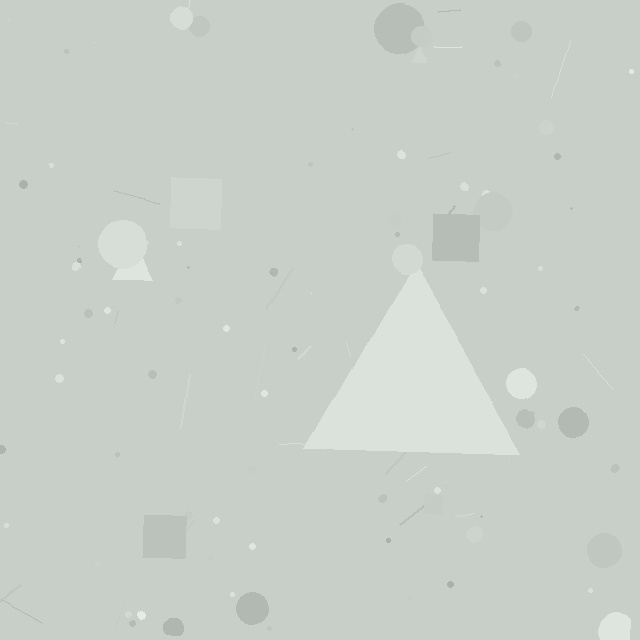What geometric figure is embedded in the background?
A triangle is embedded in the background.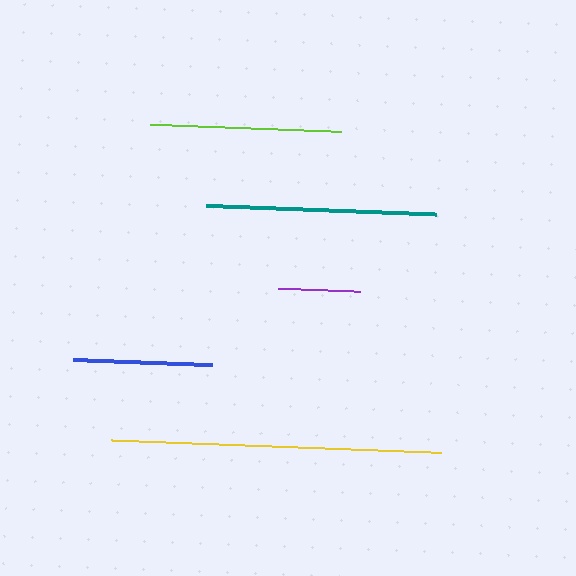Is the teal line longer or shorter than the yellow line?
The yellow line is longer than the teal line.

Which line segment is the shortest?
The purple line is the shortest at approximately 82 pixels.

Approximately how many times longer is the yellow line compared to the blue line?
The yellow line is approximately 2.4 times the length of the blue line.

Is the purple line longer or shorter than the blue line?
The blue line is longer than the purple line.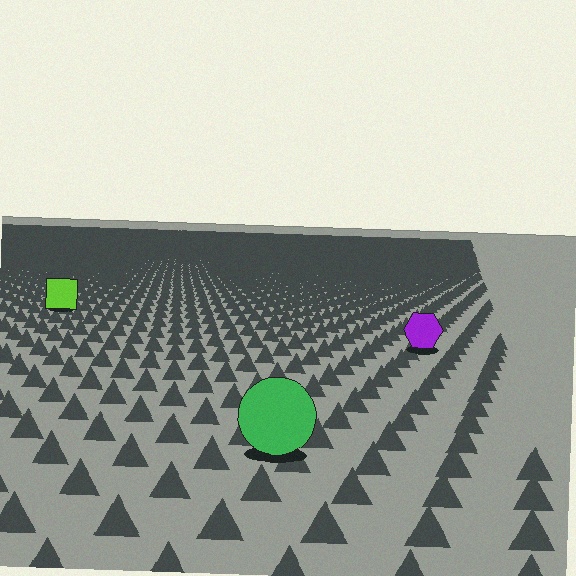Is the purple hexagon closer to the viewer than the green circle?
No. The green circle is closer — you can tell from the texture gradient: the ground texture is coarser near it.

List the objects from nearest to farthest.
From nearest to farthest: the green circle, the purple hexagon, the lime square.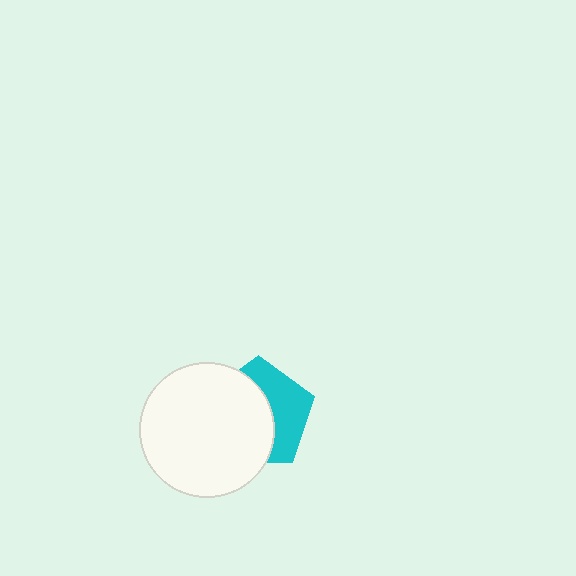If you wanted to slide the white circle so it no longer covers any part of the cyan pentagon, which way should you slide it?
Slide it left — that is the most direct way to separate the two shapes.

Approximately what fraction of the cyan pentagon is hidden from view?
Roughly 58% of the cyan pentagon is hidden behind the white circle.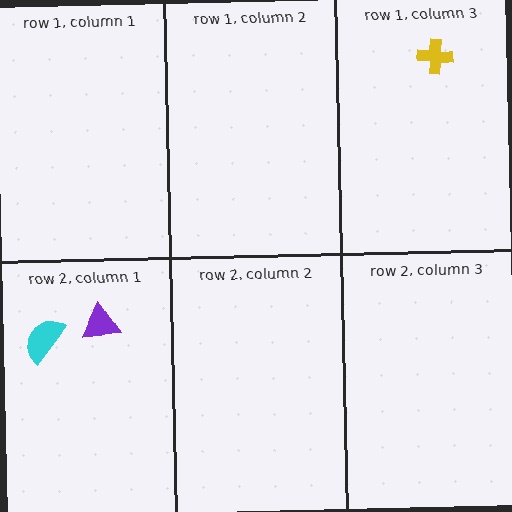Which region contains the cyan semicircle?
The row 2, column 1 region.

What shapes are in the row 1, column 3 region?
The yellow cross.